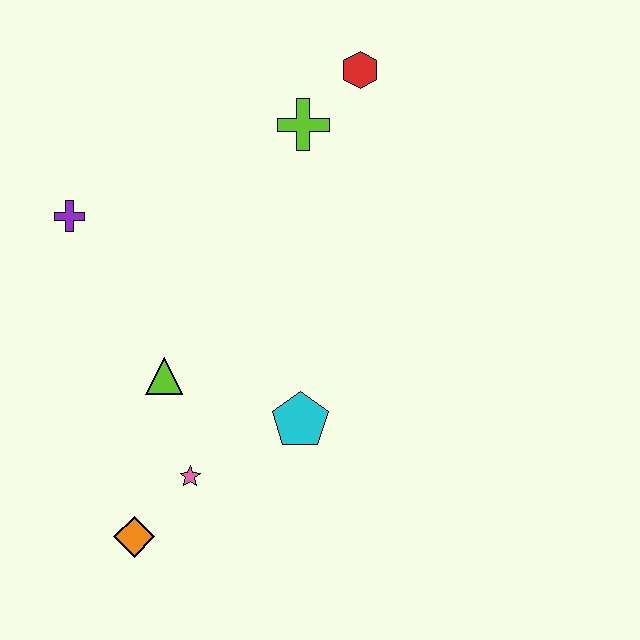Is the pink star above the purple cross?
No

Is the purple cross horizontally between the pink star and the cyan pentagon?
No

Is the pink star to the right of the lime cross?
No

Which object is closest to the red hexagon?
The lime cross is closest to the red hexagon.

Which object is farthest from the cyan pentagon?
The red hexagon is farthest from the cyan pentagon.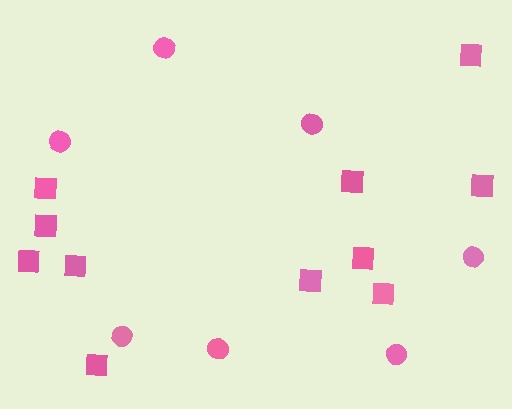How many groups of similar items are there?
There are 2 groups: one group of circles (7) and one group of squares (11).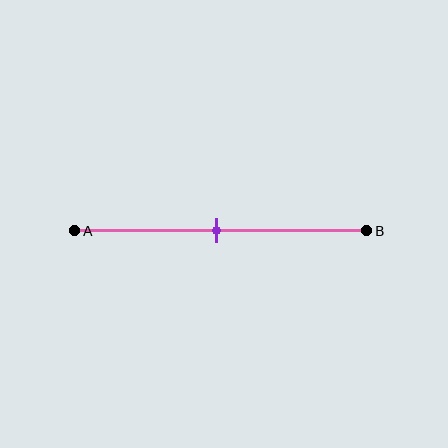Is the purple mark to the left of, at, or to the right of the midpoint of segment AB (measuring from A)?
The purple mark is approximately at the midpoint of segment AB.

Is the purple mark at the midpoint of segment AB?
Yes, the mark is approximately at the midpoint.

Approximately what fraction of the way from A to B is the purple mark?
The purple mark is approximately 50% of the way from A to B.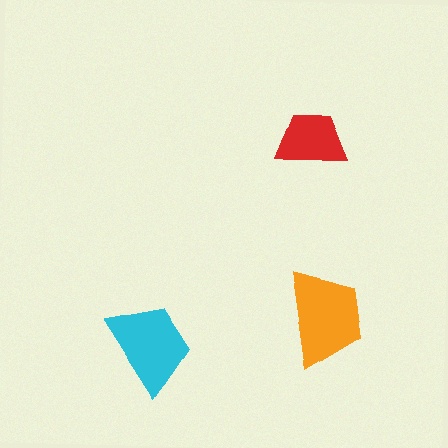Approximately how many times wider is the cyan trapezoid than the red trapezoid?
About 1.5 times wider.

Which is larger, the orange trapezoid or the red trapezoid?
The orange one.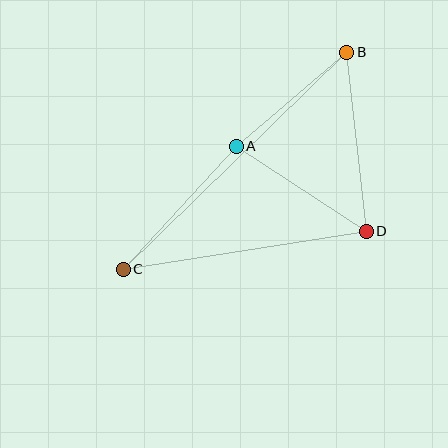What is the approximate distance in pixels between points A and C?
The distance between A and C is approximately 167 pixels.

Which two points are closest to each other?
Points A and B are closest to each other.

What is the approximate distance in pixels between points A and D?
The distance between A and D is approximately 155 pixels.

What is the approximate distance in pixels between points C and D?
The distance between C and D is approximately 246 pixels.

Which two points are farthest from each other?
Points B and C are farthest from each other.